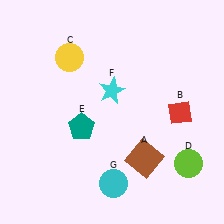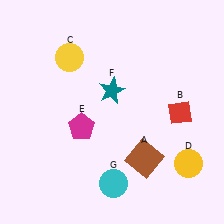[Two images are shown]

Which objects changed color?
D changed from lime to yellow. E changed from teal to magenta. F changed from cyan to teal.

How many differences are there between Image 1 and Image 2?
There are 3 differences between the two images.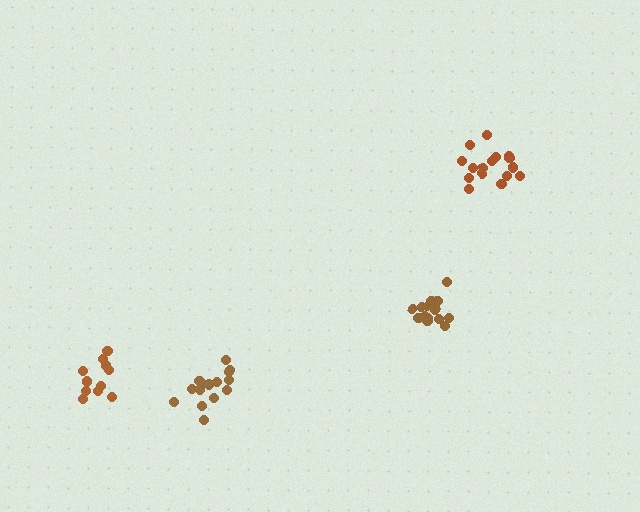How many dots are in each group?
Group 1: 17 dots, Group 2: 16 dots, Group 3: 15 dots, Group 4: 11 dots (59 total).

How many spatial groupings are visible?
There are 4 spatial groupings.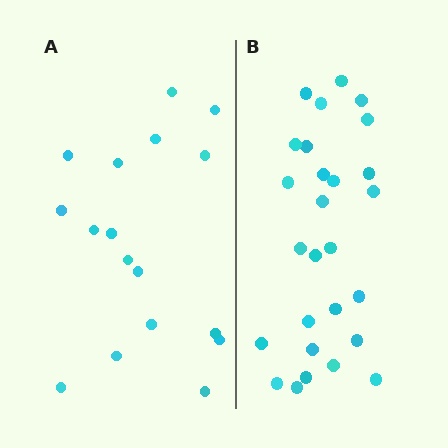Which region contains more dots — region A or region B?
Region B (the right region) has more dots.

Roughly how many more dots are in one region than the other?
Region B has roughly 10 or so more dots than region A.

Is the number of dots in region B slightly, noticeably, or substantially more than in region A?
Region B has substantially more. The ratio is roughly 1.6 to 1.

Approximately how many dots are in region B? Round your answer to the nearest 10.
About 30 dots. (The exact count is 27, which rounds to 30.)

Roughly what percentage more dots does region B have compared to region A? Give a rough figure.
About 60% more.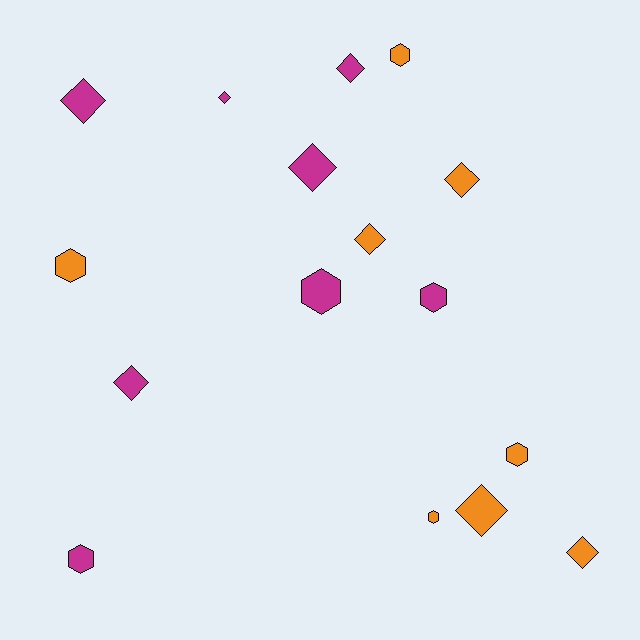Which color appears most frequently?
Orange, with 8 objects.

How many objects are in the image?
There are 16 objects.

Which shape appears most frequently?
Diamond, with 9 objects.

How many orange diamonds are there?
There are 4 orange diamonds.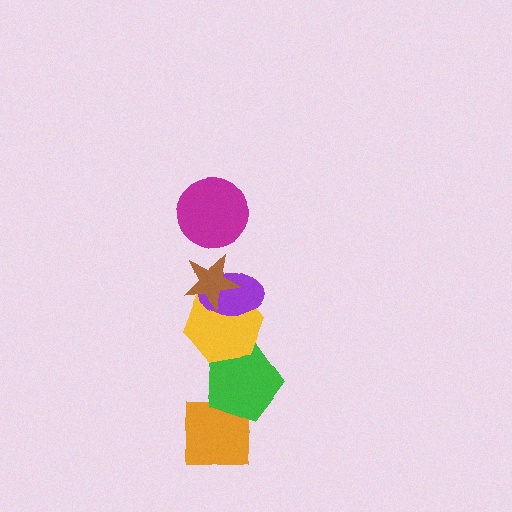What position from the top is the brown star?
The brown star is 2nd from the top.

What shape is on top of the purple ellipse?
The brown star is on top of the purple ellipse.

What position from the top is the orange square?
The orange square is 6th from the top.